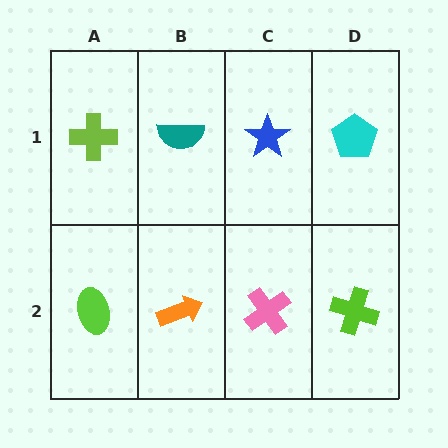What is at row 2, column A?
A lime ellipse.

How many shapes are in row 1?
4 shapes.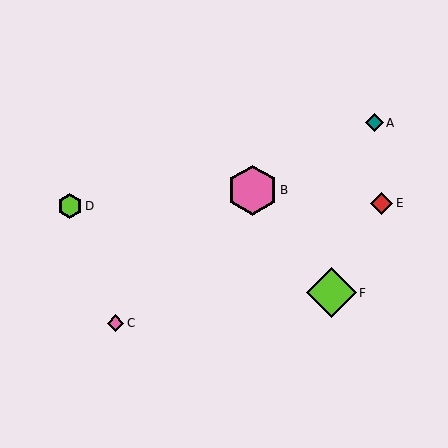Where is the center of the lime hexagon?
The center of the lime hexagon is at (70, 206).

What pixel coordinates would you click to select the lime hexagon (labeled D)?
Click at (70, 206) to select the lime hexagon D.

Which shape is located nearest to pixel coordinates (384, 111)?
The teal diamond (labeled A) at (375, 123) is nearest to that location.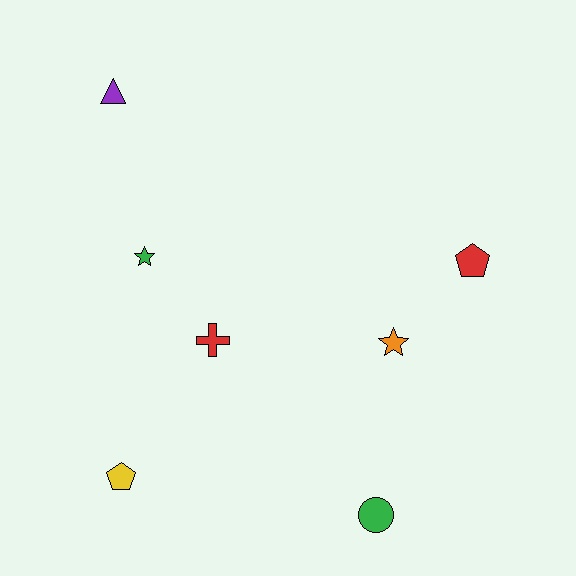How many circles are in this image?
There is 1 circle.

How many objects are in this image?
There are 7 objects.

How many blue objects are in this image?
There are no blue objects.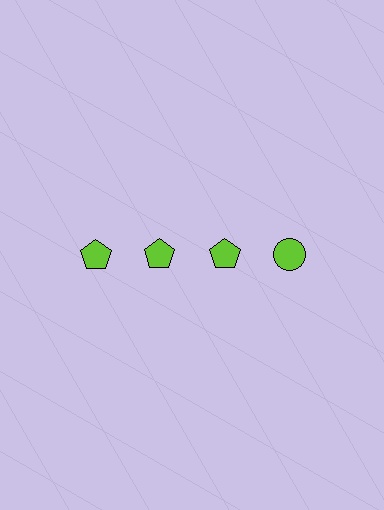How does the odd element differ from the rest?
It has a different shape: circle instead of pentagon.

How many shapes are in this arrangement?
There are 4 shapes arranged in a grid pattern.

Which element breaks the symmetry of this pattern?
The lime circle in the top row, second from right column breaks the symmetry. All other shapes are lime pentagons.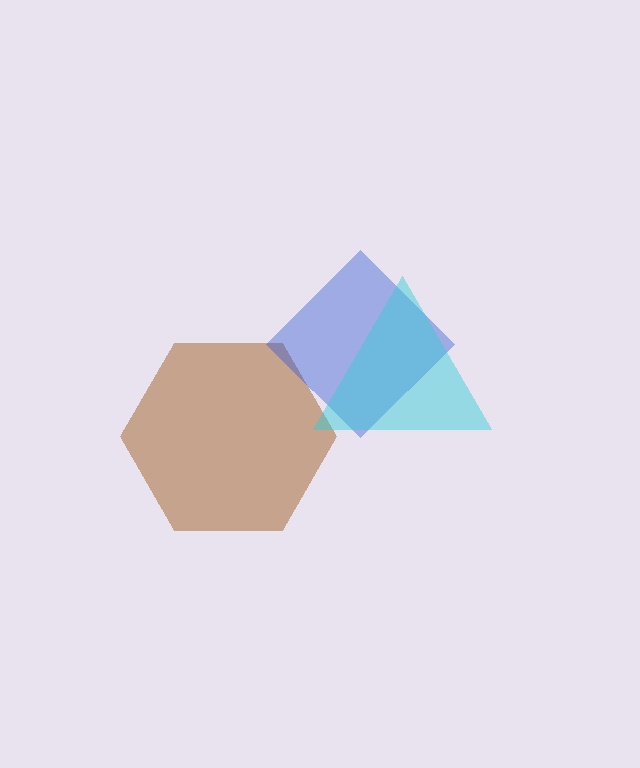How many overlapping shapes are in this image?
There are 3 overlapping shapes in the image.